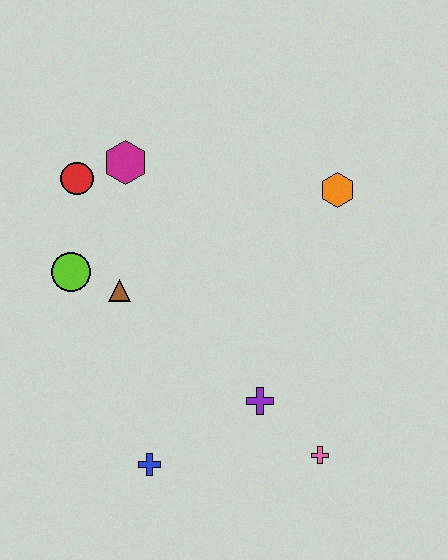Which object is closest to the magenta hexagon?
The red circle is closest to the magenta hexagon.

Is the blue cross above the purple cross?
No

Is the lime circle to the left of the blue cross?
Yes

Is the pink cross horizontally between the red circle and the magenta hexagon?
No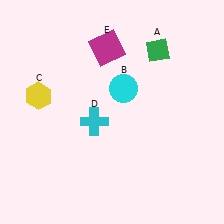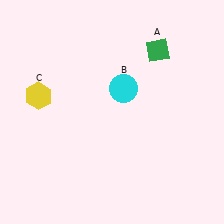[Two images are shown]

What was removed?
The magenta square (E), the cyan cross (D) were removed in Image 2.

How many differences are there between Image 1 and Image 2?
There are 2 differences between the two images.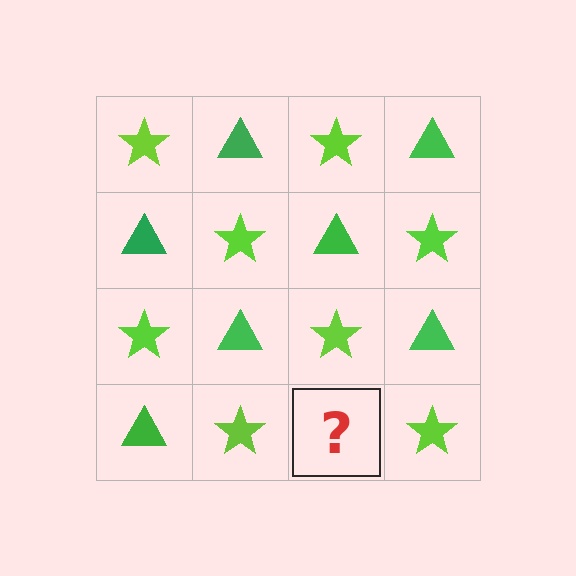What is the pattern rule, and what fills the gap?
The rule is that it alternates lime star and green triangle in a checkerboard pattern. The gap should be filled with a green triangle.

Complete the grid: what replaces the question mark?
The question mark should be replaced with a green triangle.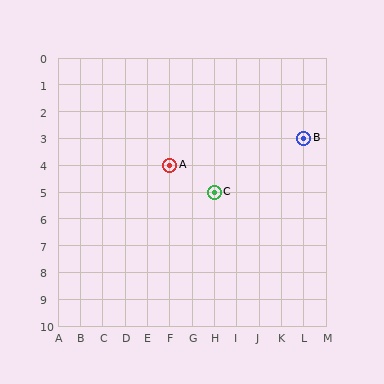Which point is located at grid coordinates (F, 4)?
Point A is at (F, 4).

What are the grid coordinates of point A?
Point A is at grid coordinates (F, 4).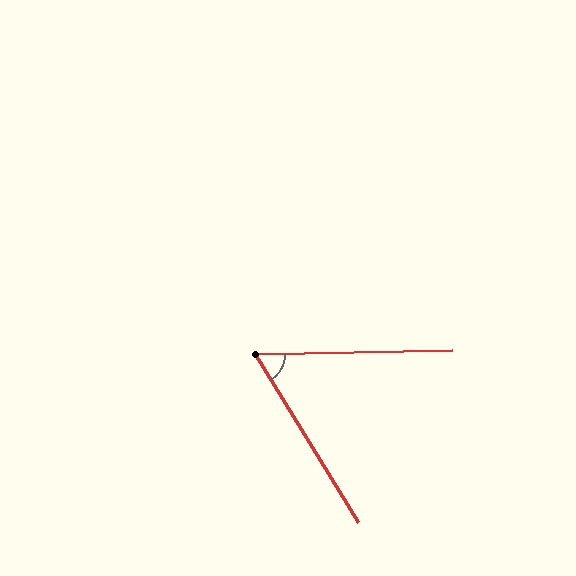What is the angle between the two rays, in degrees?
Approximately 60 degrees.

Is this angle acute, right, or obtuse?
It is acute.